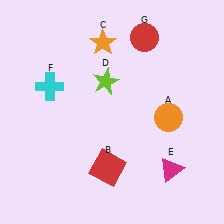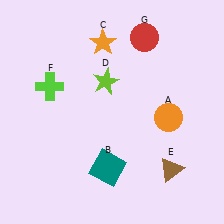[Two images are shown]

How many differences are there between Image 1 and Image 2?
There are 3 differences between the two images.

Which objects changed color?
B changed from red to teal. E changed from magenta to brown. F changed from cyan to lime.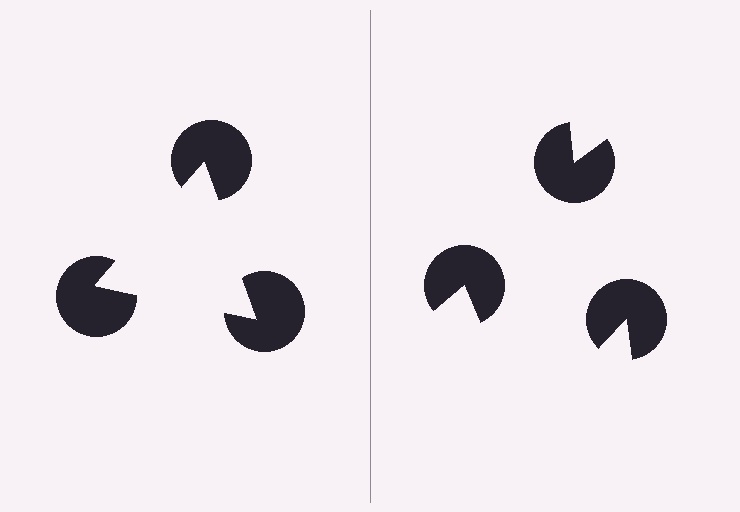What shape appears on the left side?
An illusory triangle.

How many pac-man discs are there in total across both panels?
6 — 3 on each side.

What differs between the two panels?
The pac-man discs are positioned identically on both sides; only the wedge orientations differ. On the left they align to a triangle; on the right they are misaligned.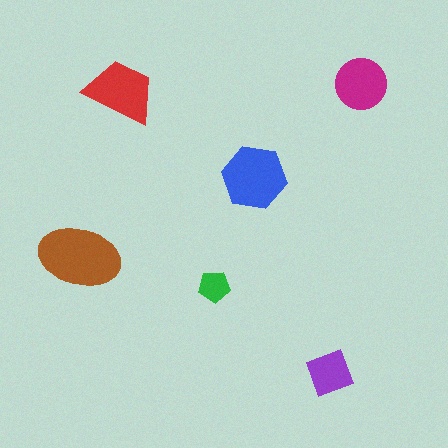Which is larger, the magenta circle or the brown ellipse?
The brown ellipse.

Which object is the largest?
The brown ellipse.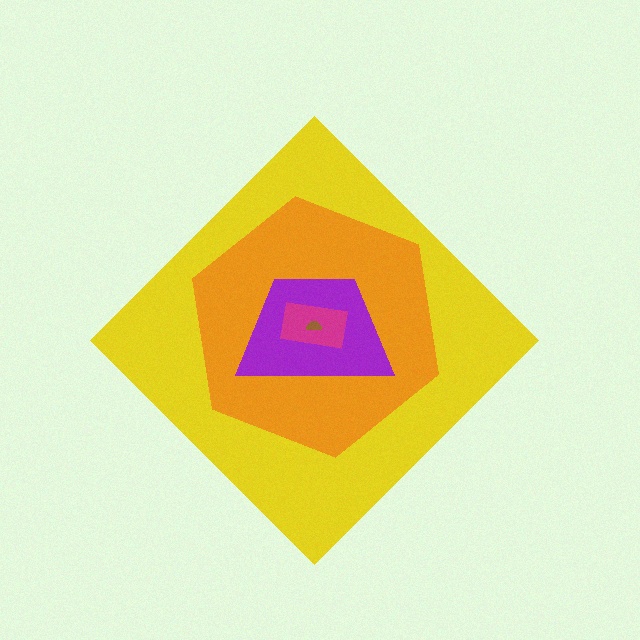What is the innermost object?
The brown semicircle.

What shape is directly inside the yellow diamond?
The orange hexagon.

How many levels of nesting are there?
5.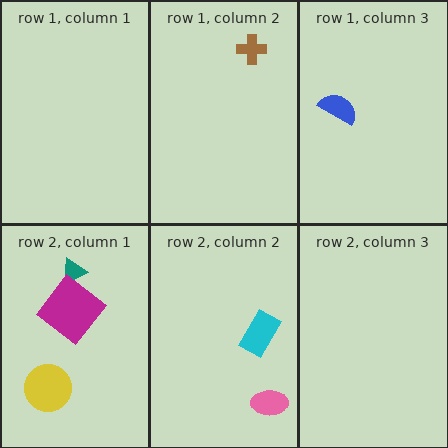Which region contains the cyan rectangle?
The row 2, column 2 region.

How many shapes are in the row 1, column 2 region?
1.